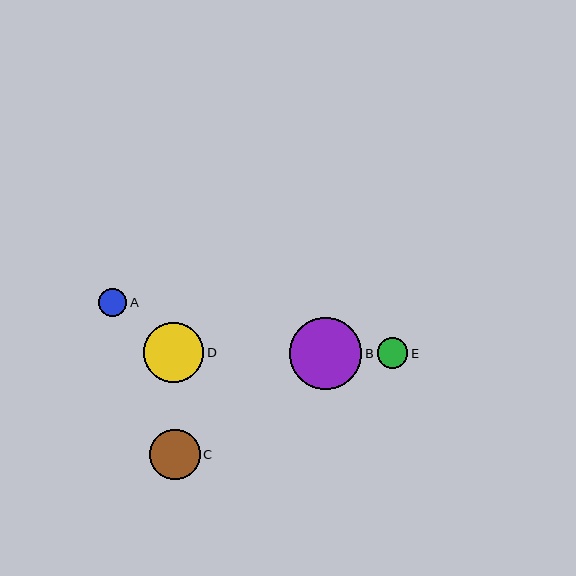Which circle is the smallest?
Circle A is the smallest with a size of approximately 29 pixels.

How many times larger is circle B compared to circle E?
Circle B is approximately 2.4 times the size of circle E.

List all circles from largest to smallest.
From largest to smallest: B, D, C, E, A.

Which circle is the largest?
Circle B is the largest with a size of approximately 72 pixels.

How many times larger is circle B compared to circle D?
Circle B is approximately 1.2 times the size of circle D.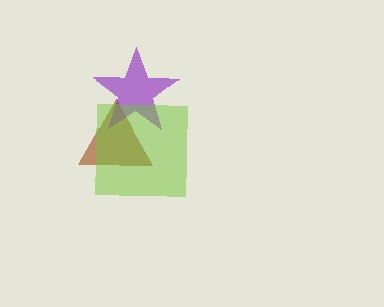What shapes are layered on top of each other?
The layered shapes are: a brown triangle, a purple star, a lime square.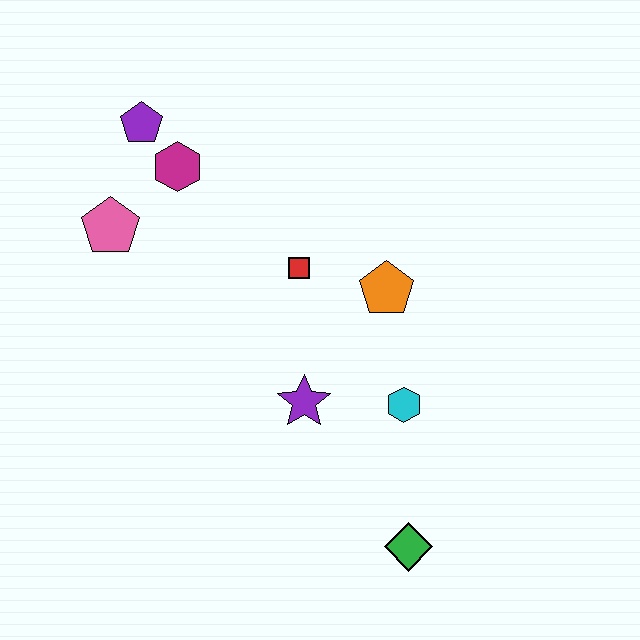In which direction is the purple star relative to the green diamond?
The purple star is above the green diamond.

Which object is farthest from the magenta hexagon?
The green diamond is farthest from the magenta hexagon.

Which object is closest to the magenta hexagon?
The purple pentagon is closest to the magenta hexagon.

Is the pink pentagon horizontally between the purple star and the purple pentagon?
No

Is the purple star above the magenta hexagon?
No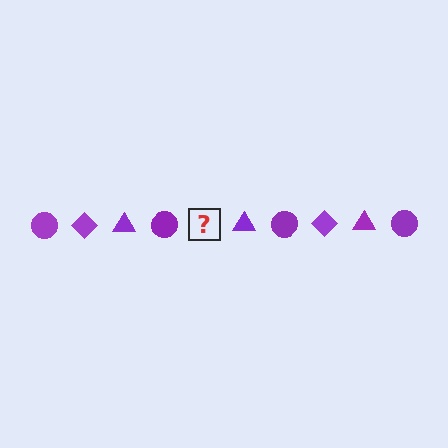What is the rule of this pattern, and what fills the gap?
The rule is that the pattern cycles through circle, diamond, triangle shapes in purple. The gap should be filled with a purple diamond.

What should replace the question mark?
The question mark should be replaced with a purple diamond.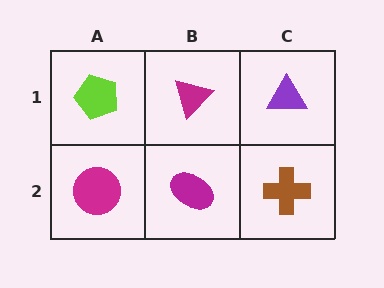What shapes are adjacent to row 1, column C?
A brown cross (row 2, column C), a magenta triangle (row 1, column B).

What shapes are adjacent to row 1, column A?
A magenta circle (row 2, column A), a magenta triangle (row 1, column B).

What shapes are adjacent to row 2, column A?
A lime pentagon (row 1, column A), a magenta ellipse (row 2, column B).